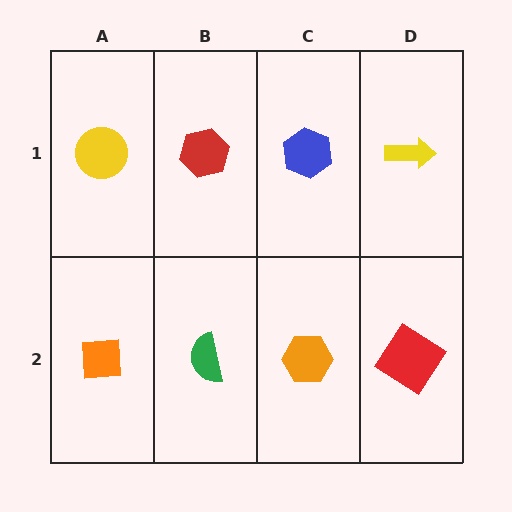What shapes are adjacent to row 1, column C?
An orange hexagon (row 2, column C), a red hexagon (row 1, column B), a yellow arrow (row 1, column D).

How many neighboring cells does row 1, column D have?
2.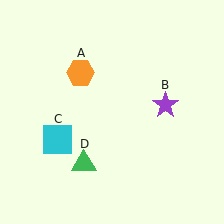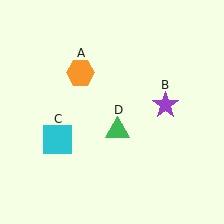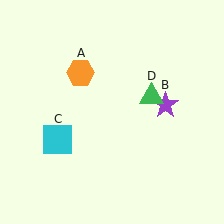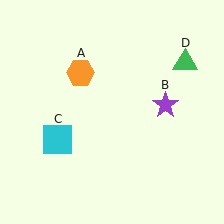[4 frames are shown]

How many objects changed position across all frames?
1 object changed position: green triangle (object D).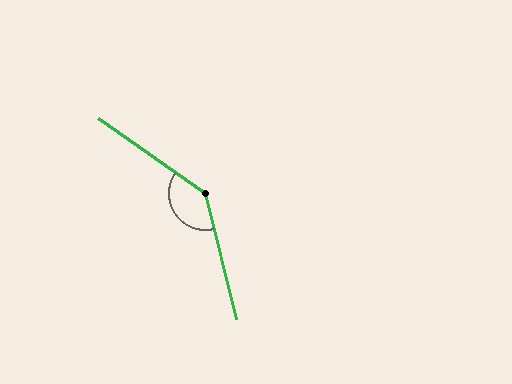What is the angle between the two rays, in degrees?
Approximately 138 degrees.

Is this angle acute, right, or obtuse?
It is obtuse.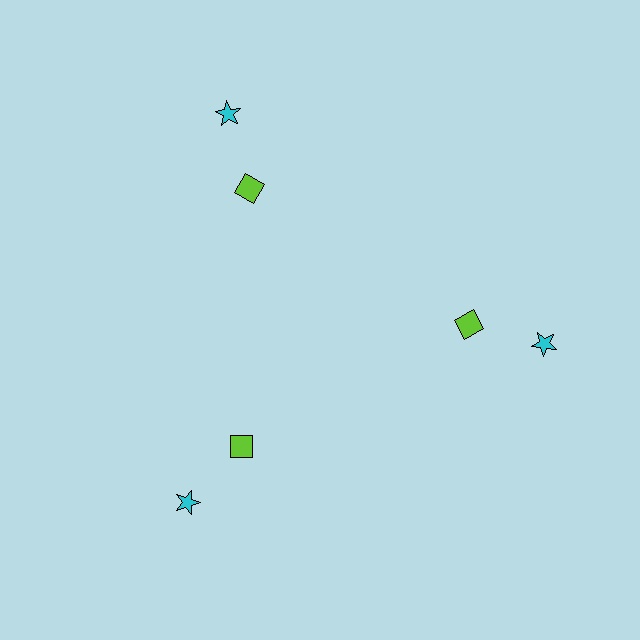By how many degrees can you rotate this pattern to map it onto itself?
The pattern maps onto itself every 120 degrees of rotation.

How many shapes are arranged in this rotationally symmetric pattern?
There are 6 shapes, arranged in 3 groups of 2.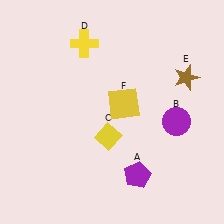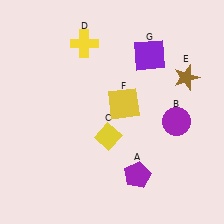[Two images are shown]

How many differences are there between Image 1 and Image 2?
There is 1 difference between the two images.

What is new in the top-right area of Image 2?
A purple square (G) was added in the top-right area of Image 2.